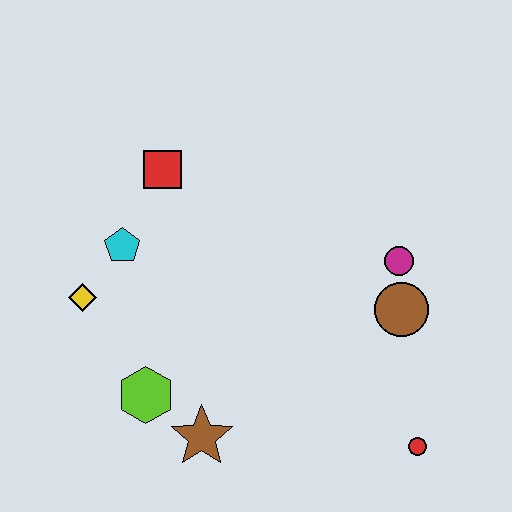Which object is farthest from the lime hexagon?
The magenta circle is farthest from the lime hexagon.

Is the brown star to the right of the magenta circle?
No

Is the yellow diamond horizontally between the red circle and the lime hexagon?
No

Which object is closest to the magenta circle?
The brown circle is closest to the magenta circle.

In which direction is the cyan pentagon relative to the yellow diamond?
The cyan pentagon is above the yellow diamond.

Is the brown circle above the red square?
No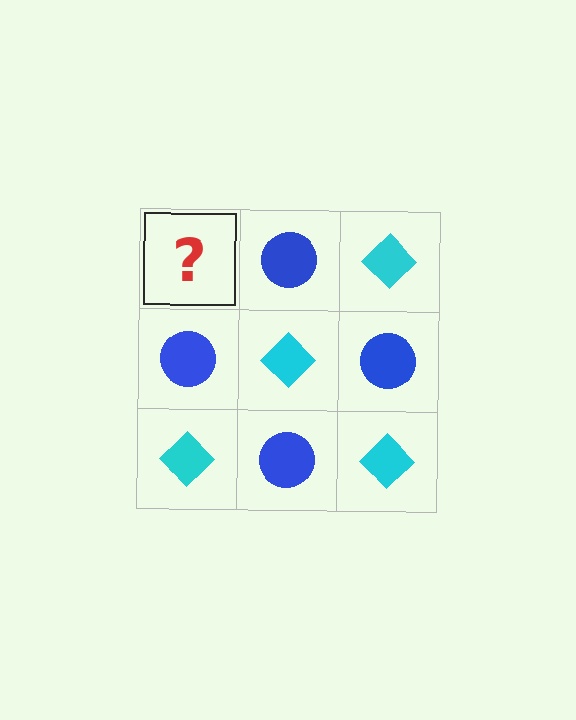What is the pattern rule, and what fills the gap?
The rule is that it alternates cyan diamond and blue circle in a checkerboard pattern. The gap should be filled with a cyan diamond.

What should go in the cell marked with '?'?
The missing cell should contain a cyan diamond.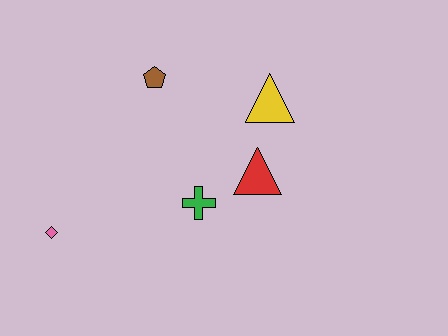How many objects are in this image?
There are 5 objects.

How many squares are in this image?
There are no squares.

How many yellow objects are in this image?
There is 1 yellow object.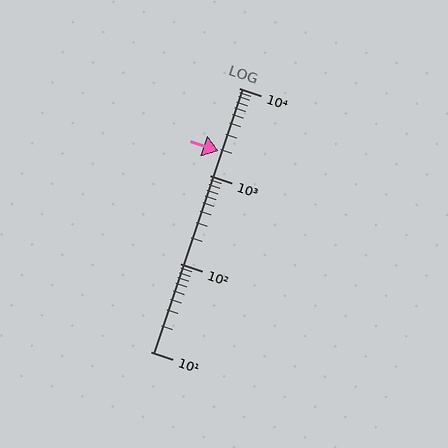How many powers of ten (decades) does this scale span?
The scale spans 3 decades, from 10 to 10000.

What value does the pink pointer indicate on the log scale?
The pointer indicates approximately 1900.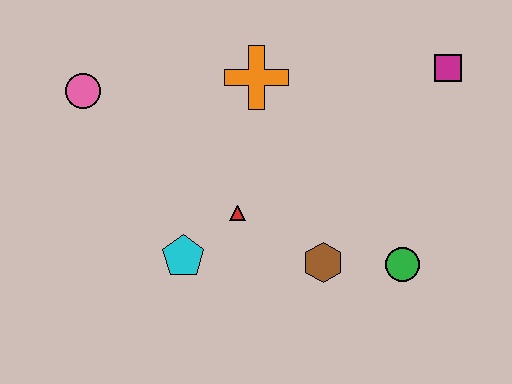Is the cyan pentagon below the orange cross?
Yes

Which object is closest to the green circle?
The brown hexagon is closest to the green circle.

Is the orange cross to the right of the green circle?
No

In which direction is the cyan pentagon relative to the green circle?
The cyan pentagon is to the left of the green circle.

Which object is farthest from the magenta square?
The pink circle is farthest from the magenta square.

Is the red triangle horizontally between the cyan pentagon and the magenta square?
Yes